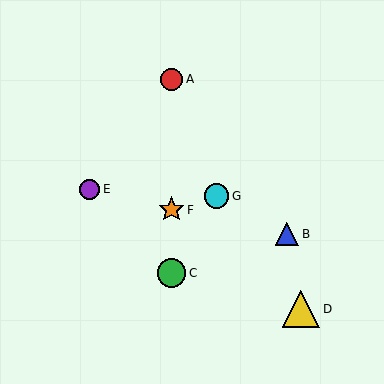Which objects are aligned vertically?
Objects A, C, F are aligned vertically.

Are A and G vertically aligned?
No, A is at x≈172 and G is at x≈216.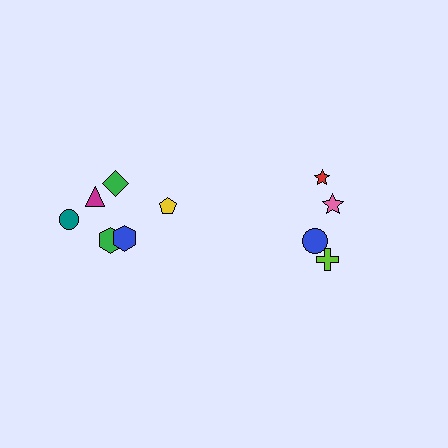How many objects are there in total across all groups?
There are 10 objects.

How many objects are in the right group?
There are 4 objects.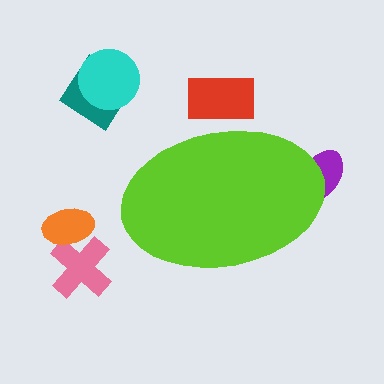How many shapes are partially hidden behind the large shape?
2 shapes are partially hidden.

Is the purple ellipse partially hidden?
Yes, the purple ellipse is partially hidden behind the lime ellipse.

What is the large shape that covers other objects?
A lime ellipse.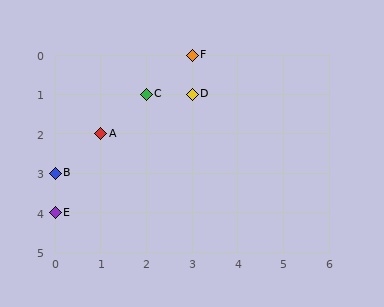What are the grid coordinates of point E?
Point E is at grid coordinates (0, 4).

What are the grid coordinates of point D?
Point D is at grid coordinates (3, 1).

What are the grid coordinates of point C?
Point C is at grid coordinates (2, 1).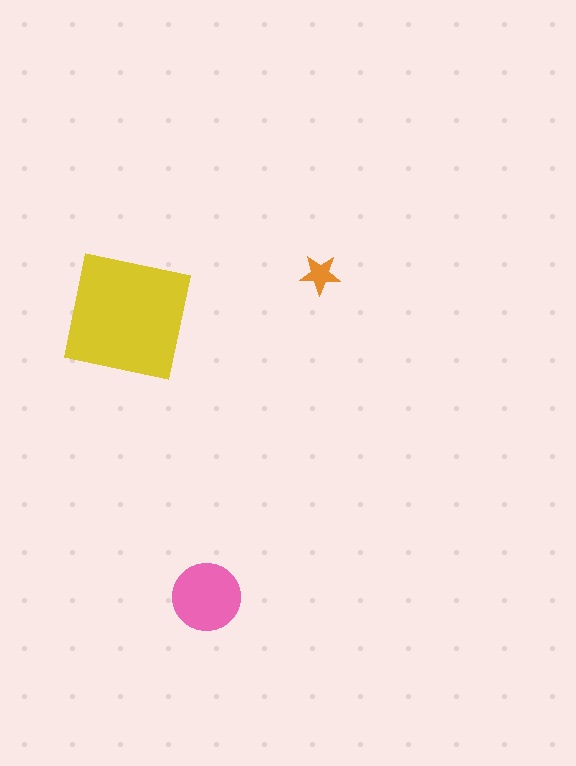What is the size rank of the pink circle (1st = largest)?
2nd.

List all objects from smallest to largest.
The orange star, the pink circle, the yellow square.